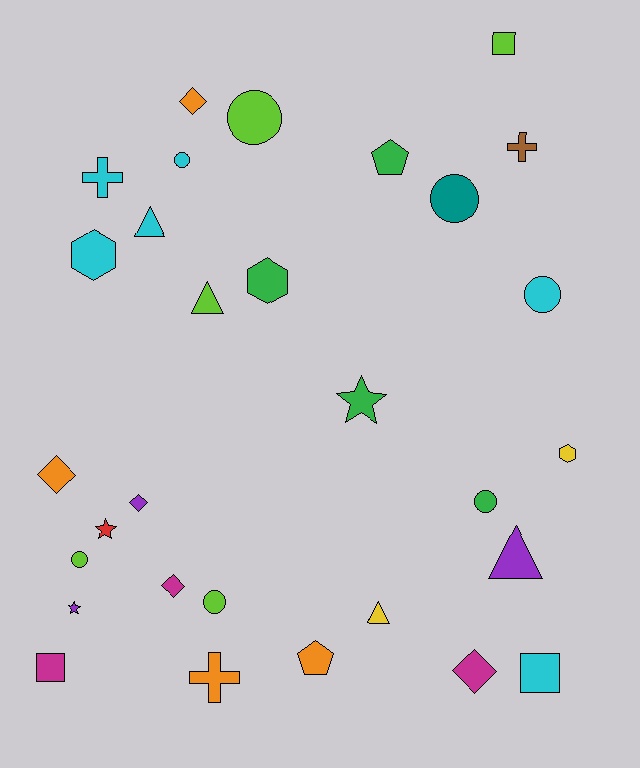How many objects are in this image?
There are 30 objects.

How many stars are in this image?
There are 3 stars.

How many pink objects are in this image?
There are no pink objects.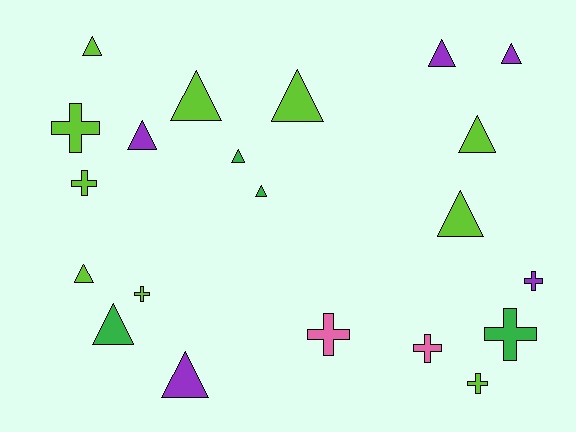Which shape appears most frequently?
Triangle, with 13 objects.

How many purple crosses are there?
There is 1 purple cross.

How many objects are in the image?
There are 21 objects.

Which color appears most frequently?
Lime, with 10 objects.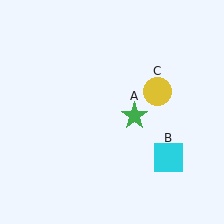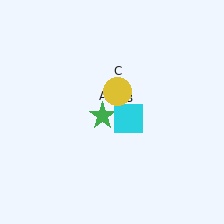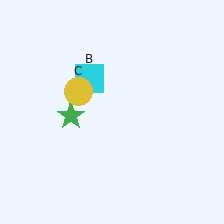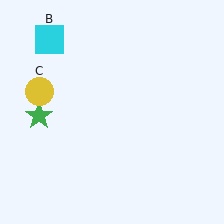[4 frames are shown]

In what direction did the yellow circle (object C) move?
The yellow circle (object C) moved left.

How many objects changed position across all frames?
3 objects changed position: green star (object A), cyan square (object B), yellow circle (object C).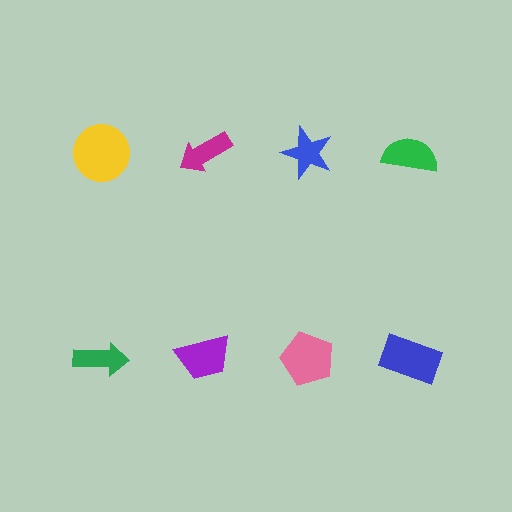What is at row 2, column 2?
A purple trapezoid.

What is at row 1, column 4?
A green semicircle.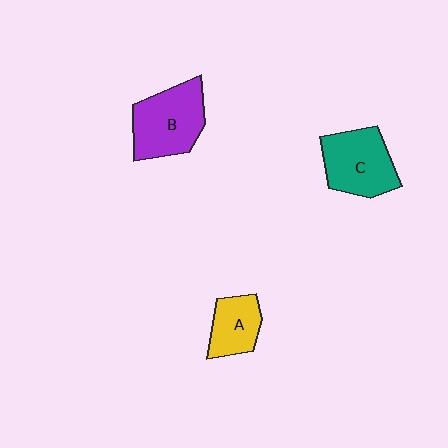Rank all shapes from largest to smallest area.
From largest to smallest: B (purple), C (teal), A (yellow).